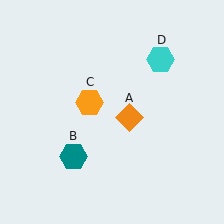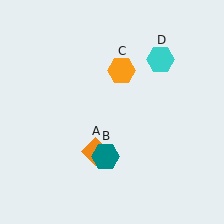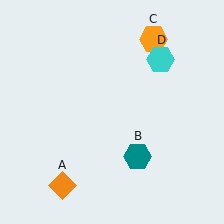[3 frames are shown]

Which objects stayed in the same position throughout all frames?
Cyan hexagon (object D) remained stationary.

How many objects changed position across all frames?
3 objects changed position: orange diamond (object A), teal hexagon (object B), orange hexagon (object C).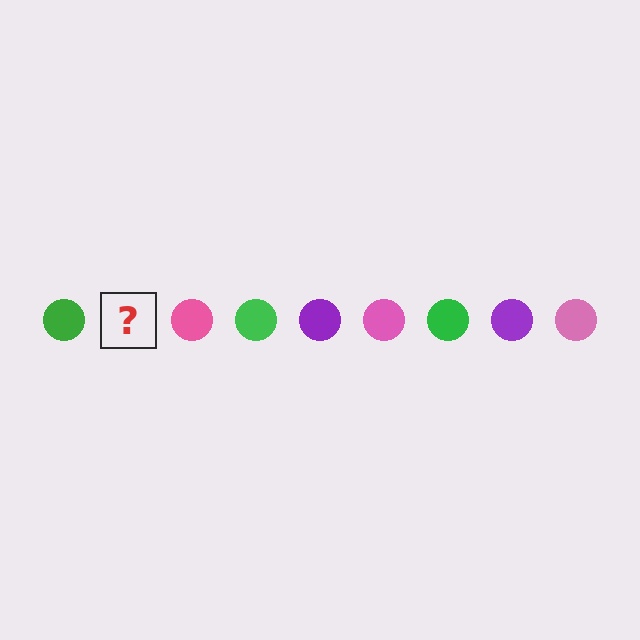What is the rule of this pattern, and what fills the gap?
The rule is that the pattern cycles through green, purple, pink circles. The gap should be filled with a purple circle.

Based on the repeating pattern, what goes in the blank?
The blank should be a purple circle.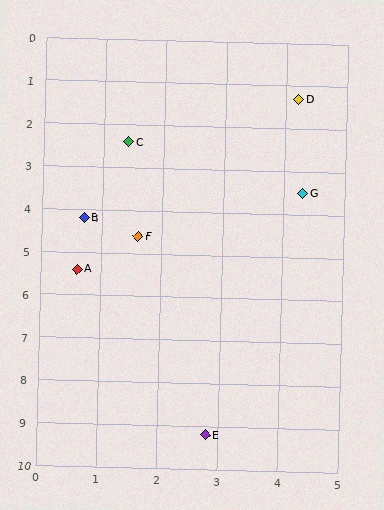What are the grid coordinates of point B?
Point B is at approximately (0.7, 4.2).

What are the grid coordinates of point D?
Point D is at approximately (4.2, 1.3).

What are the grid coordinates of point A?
Point A is at approximately (0.6, 5.4).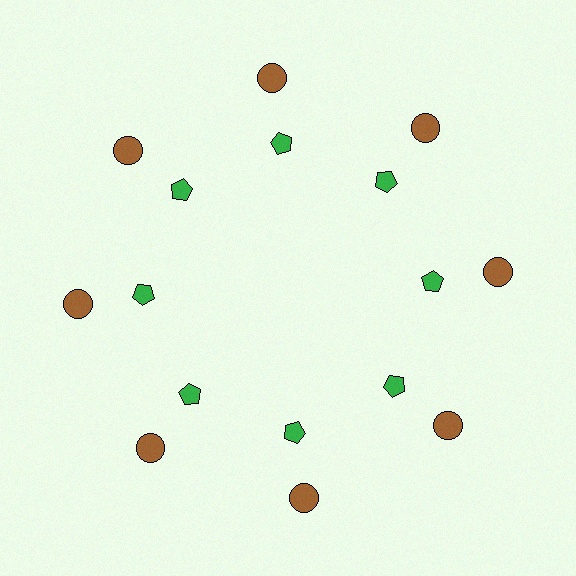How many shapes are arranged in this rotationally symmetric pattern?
There are 16 shapes, arranged in 8 groups of 2.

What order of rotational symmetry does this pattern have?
This pattern has 8-fold rotational symmetry.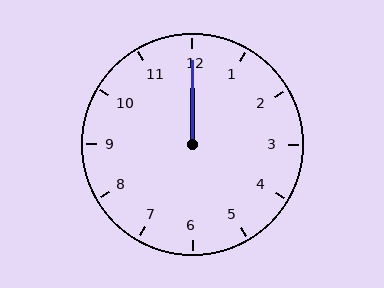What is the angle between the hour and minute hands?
Approximately 0 degrees.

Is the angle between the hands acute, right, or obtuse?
It is acute.